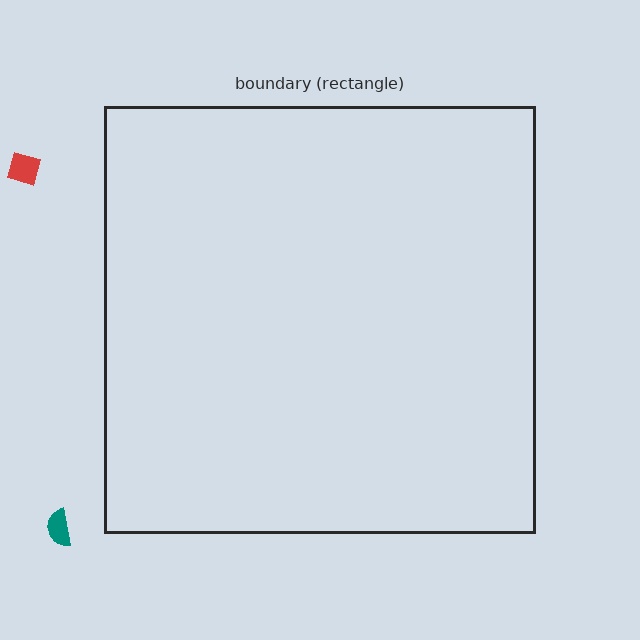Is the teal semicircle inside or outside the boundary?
Outside.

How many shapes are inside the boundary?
0 inside, 2 outside.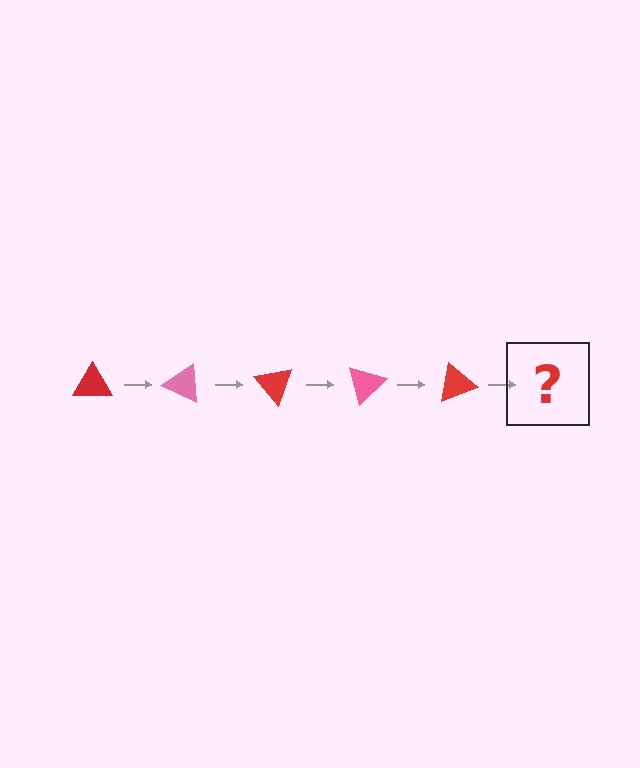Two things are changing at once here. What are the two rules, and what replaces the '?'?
The two rules are that it rotates 25 degrees each step and the color cycles through red and pink. The '?' should be a pink triangle, rotated 125 degrees from the start.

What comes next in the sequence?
The next element should be a pink triangle, rotated 125 degrees from the start.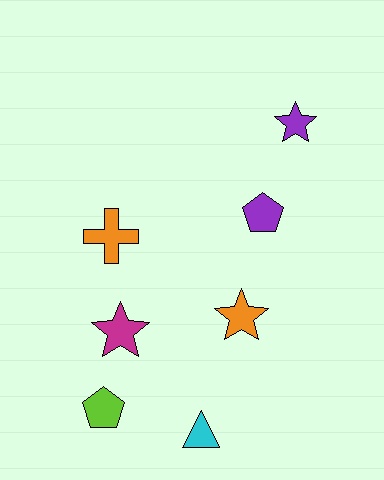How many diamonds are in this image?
There are no diamonds.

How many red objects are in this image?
There are no red objects.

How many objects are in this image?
There are 7 objects.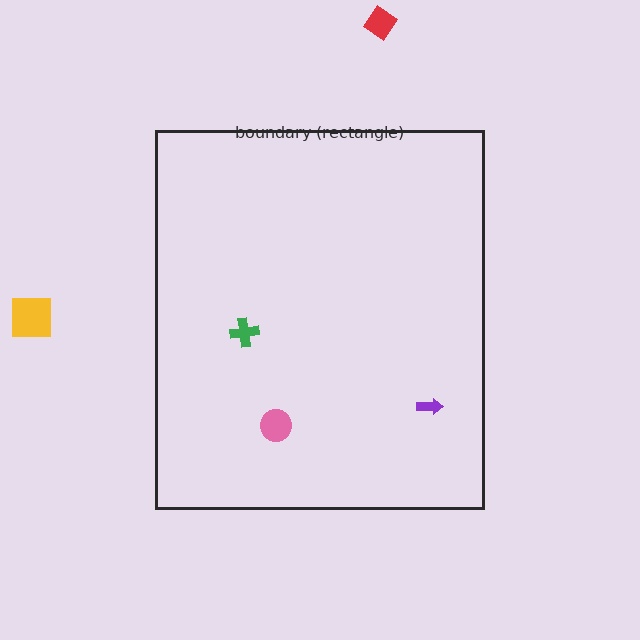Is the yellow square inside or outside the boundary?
Outside.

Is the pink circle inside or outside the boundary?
Inside.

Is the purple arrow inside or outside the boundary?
Inside.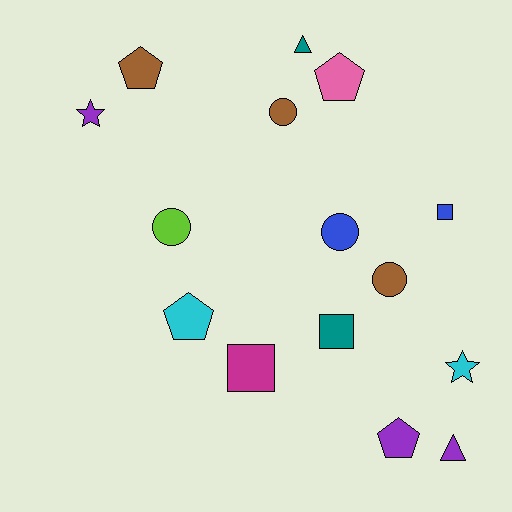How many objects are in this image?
There are 15 objects.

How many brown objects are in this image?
There are 3 brown objects.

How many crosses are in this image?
There are no crosses.